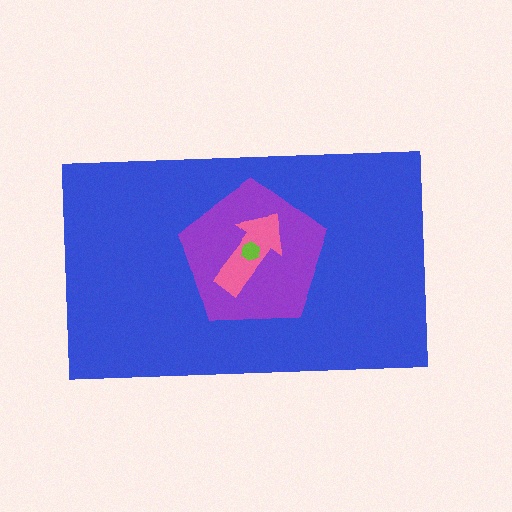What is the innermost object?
The lime hexagon.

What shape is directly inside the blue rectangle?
The purple pentagon.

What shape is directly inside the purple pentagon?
The pink arrow.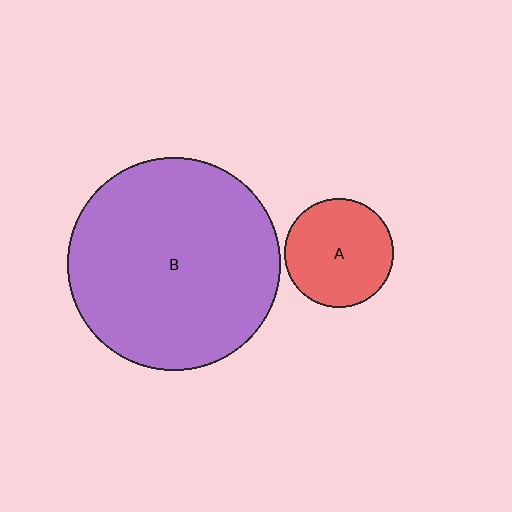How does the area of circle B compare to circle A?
Approximately 3.8 times.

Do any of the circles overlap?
No, none of the circles overlap.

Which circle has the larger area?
Circle B (purple).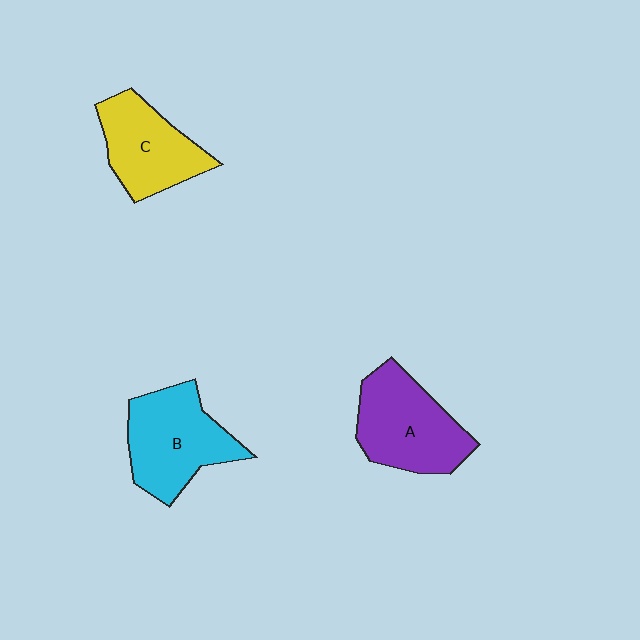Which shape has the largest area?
Shape B (cyan).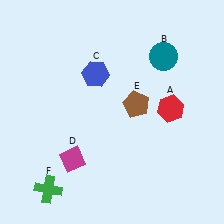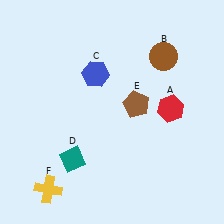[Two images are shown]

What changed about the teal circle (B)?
In Image 1, B is teal. In Image 2, it changed to brown.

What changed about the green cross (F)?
In Image 1, F is green. In Image 2, it changed to yellow.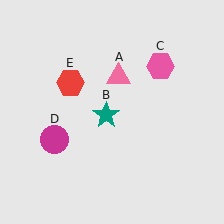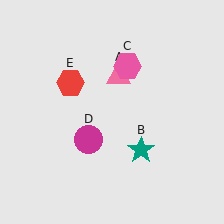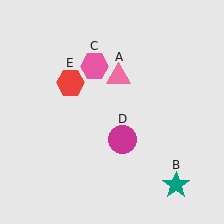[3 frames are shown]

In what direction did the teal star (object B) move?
The teal star (object B) moved down and to the right.